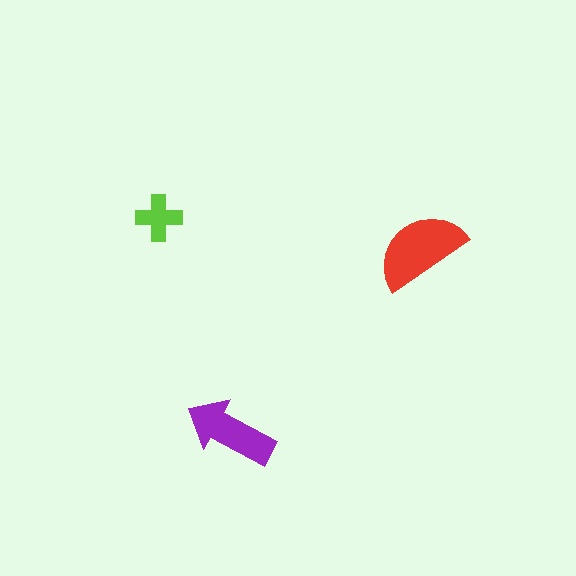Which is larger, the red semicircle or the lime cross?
The red semicircle.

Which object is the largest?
The red semicircle.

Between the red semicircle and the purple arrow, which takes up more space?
The red semicircle.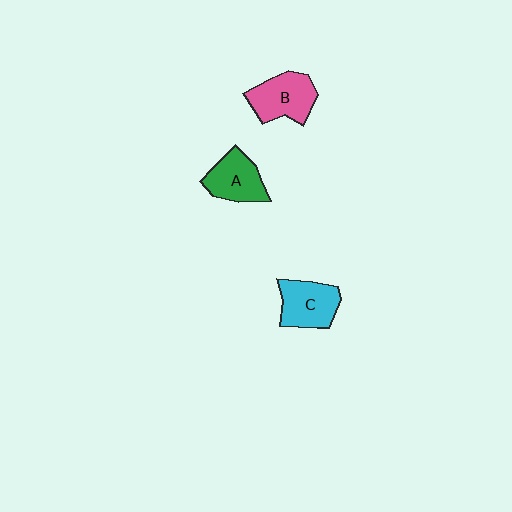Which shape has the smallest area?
Shape A (green).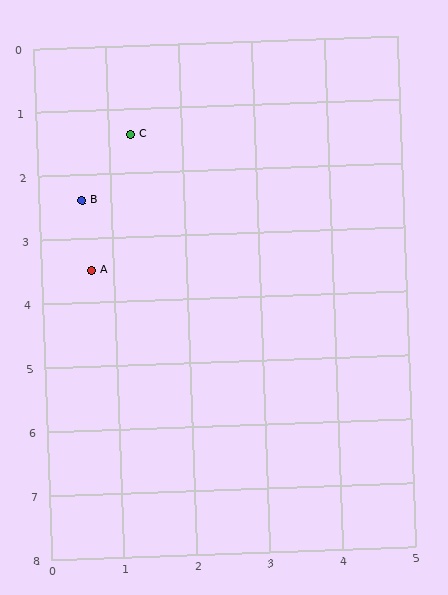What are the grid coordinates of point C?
Point C is at approximately (1.3, 1.4).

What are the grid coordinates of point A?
Point A is at approximately (0.7, 3.5).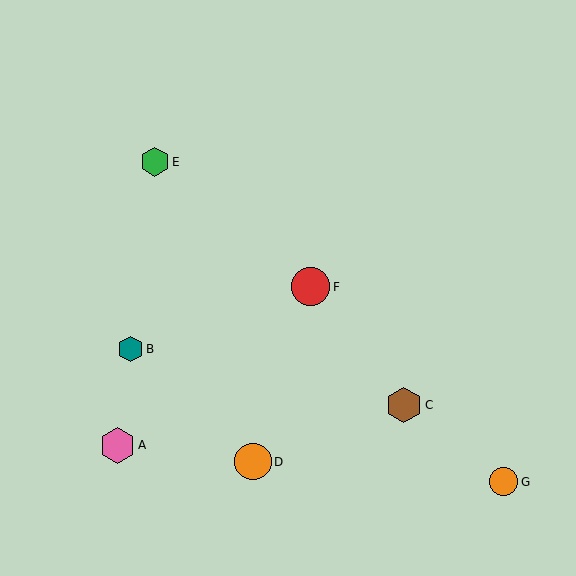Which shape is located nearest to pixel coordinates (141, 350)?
The teal hexagon (labeled B) at (130, 349) is nearest to that location.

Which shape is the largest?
The red circle (labeled F) is the largest.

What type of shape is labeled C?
Shape C is a brown hexagon.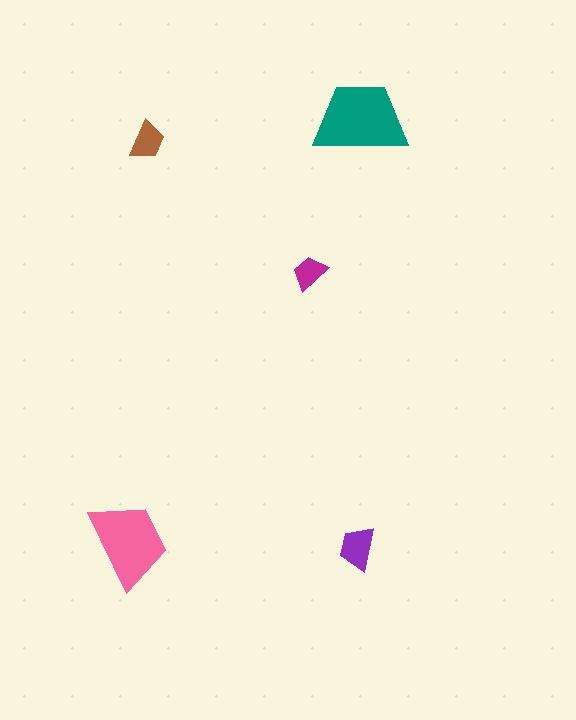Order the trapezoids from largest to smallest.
the teal one, the pink one, the purple one, the brown one, the magenta one.